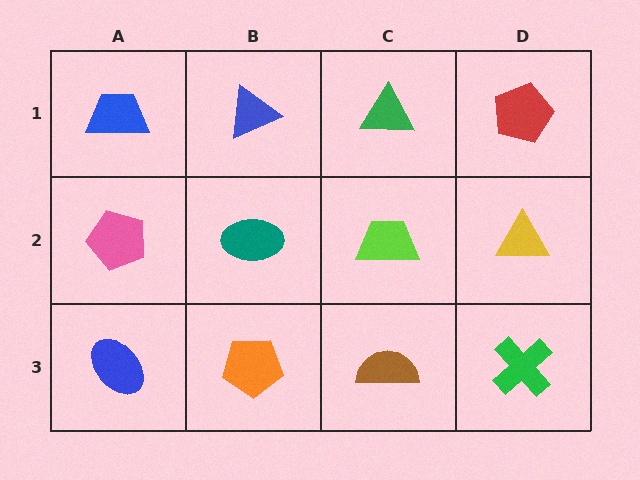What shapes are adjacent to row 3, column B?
A teal ellipse (row 2, column B), a blue ellipse (row 3, column A), a brown semicircle (row 3, column C).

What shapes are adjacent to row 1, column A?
A pink pentagon (row 2, column A), a blue triangle (row 1, column B).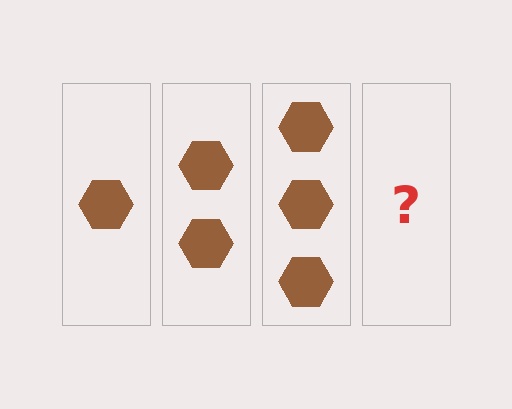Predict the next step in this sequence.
The next step is 4 hexagons.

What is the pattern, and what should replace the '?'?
The pattern is that each step adds one more hexagon. The '?' should be 4 hexagons.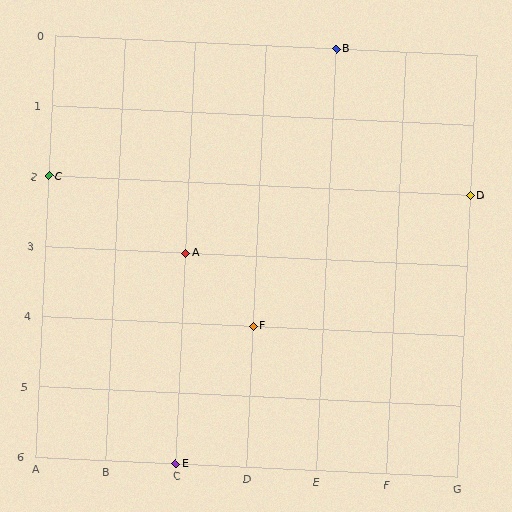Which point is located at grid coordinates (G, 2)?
Point D is at (G, 2).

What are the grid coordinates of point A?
Point A is at grid coordinates (C, 3).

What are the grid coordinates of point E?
Point E is at grid coordinates (C, 6).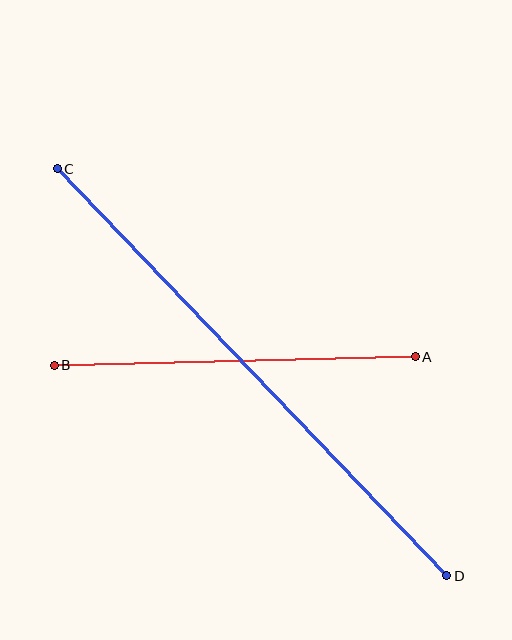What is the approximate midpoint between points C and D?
The midpoint is at approximately (252, 372) pixels.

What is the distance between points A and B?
The distance is approximately 361 pixels.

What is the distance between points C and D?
The distance is approximately 563 pixels.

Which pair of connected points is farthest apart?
Points C and D are farthest apart.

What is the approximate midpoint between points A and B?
The midpoint is at approximately (235, 361) pixels.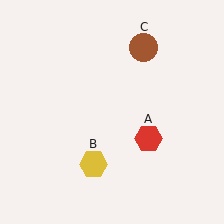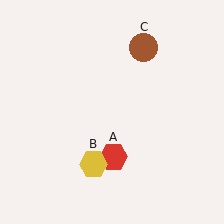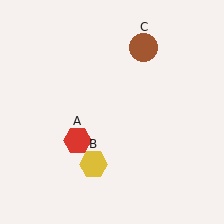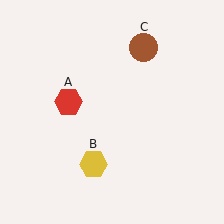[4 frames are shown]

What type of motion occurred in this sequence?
The red hexagon (object A) rotated clockwise around the center of the scene.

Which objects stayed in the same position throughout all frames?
Yellow hexagon (object B) and brown circle (object C) remained stationary.